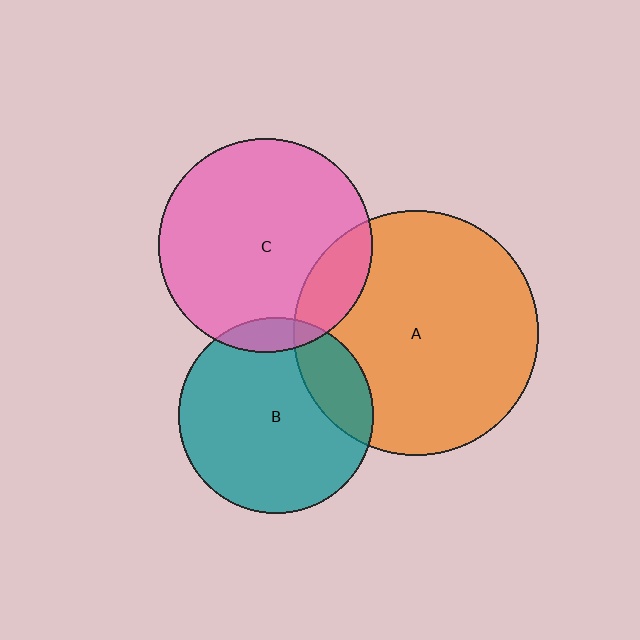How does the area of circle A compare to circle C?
Approximately 1.3 times.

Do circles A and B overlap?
Yes.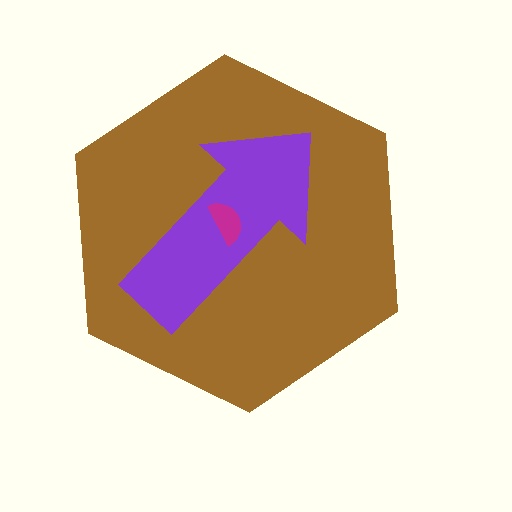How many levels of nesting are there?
3.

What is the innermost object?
The magenta semicircle.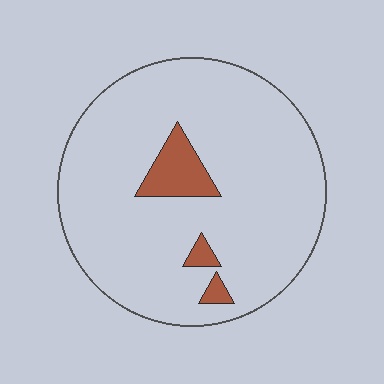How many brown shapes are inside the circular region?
3.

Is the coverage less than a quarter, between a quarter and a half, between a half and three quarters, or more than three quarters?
Less than a quarter.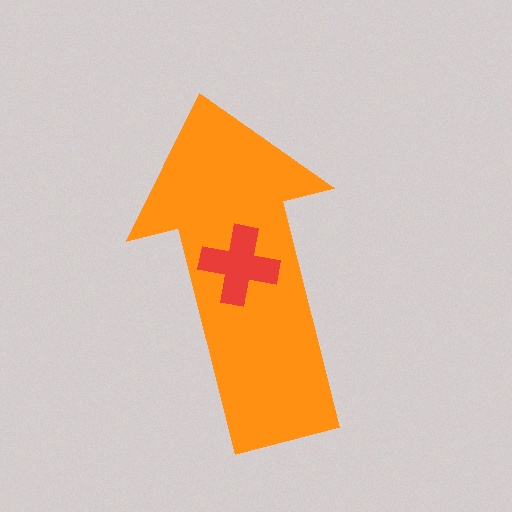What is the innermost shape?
The red cross.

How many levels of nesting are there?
2.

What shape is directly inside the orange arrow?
The red cross.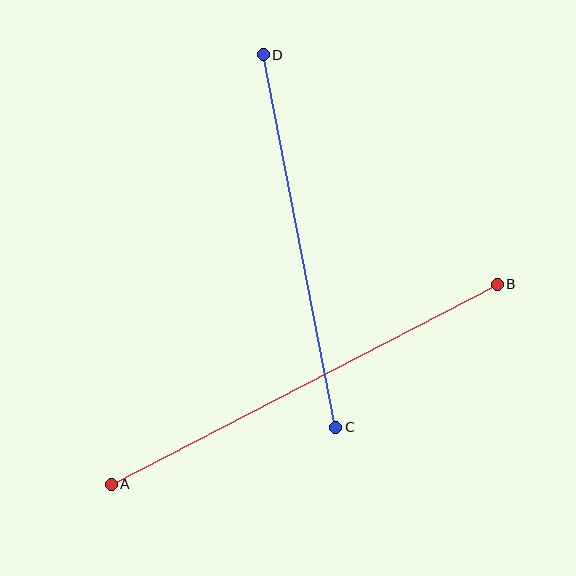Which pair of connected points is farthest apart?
Points A and B are farthest apart.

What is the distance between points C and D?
The distance is approximately 379 pixels.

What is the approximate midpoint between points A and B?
The midpoint is at approximately (304, 384) pixels.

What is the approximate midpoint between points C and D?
The midpoint is at approximately (299, 241) pixels.